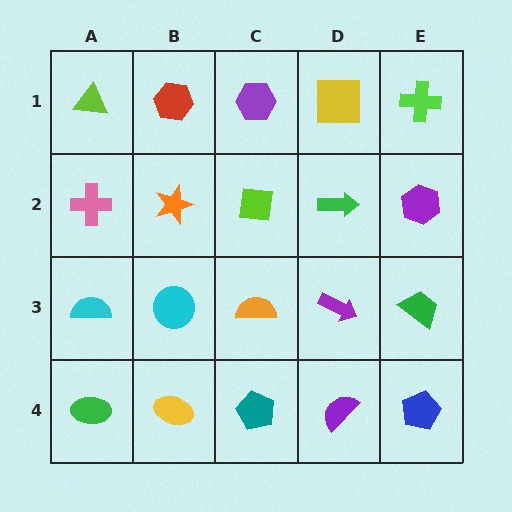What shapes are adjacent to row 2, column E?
A lime cross (row 1, column E), a green trapezoid (row 3, column E), a green arrow (row 2, column D).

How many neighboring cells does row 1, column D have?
3.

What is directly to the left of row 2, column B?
A pink cross.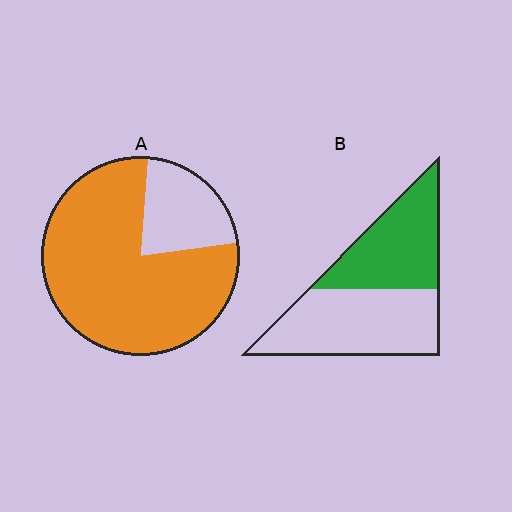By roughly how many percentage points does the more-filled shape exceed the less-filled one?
By roughly 35 percentage points (A over B).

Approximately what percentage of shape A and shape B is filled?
A is approximately 80% and B is approximately 45%.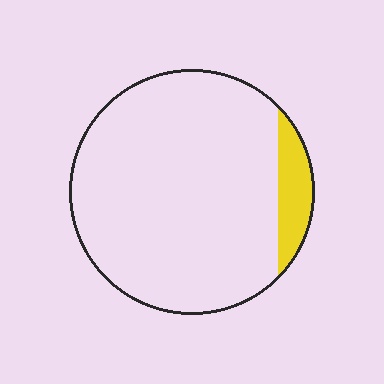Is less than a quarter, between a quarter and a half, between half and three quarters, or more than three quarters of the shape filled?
Less than a quarter.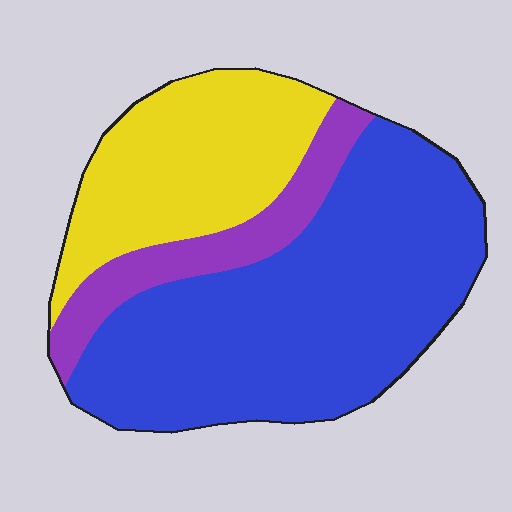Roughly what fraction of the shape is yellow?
Yellow covers roughly 30% of the shape.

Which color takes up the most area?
Blue, at roughly 60%.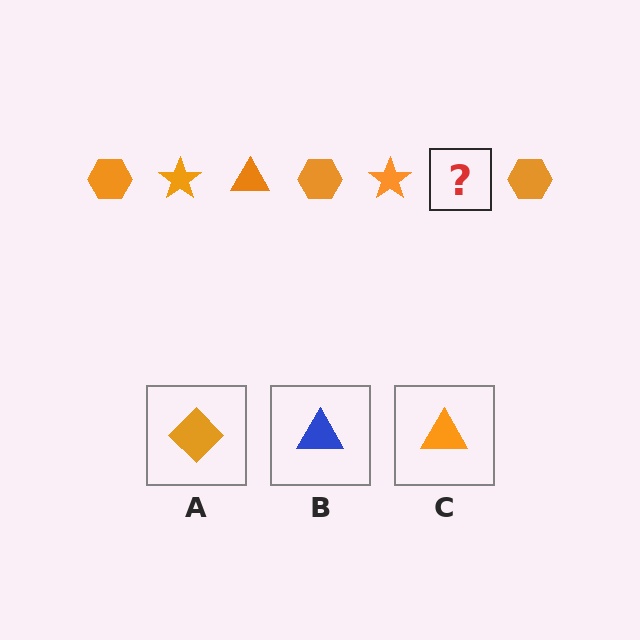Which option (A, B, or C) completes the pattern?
C.